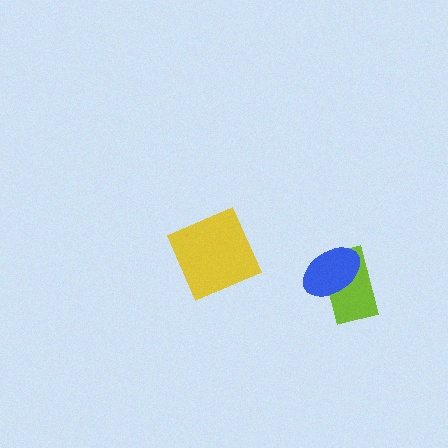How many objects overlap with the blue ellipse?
1 object overlaps with the blue ellipse.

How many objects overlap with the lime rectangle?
1 object overlaps with the lime rectangle.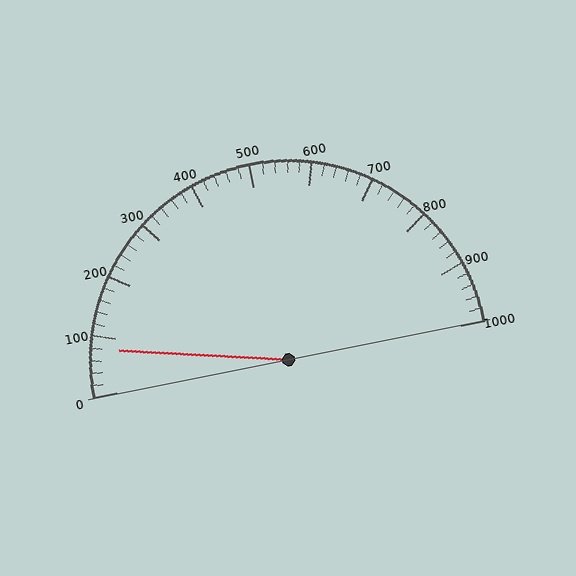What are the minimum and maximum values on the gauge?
The gauge ranges from 0 to 1000.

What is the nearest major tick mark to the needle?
The nearest major tick mark is 100.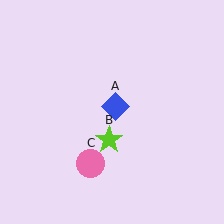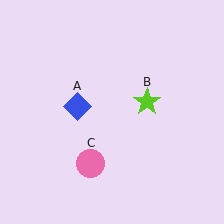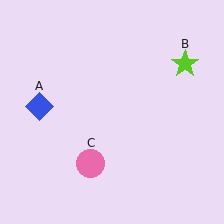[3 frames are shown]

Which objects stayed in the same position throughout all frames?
Pink circle (object C) remained stationary.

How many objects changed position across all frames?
2 objects changed position: blue diamond (object A), lime star (object B).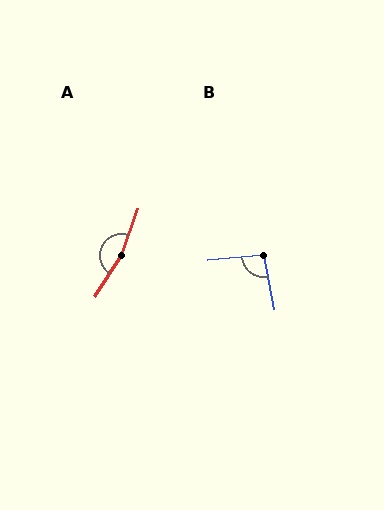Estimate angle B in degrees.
Approximately 95 degrees.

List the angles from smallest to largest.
B (95°), A (167°).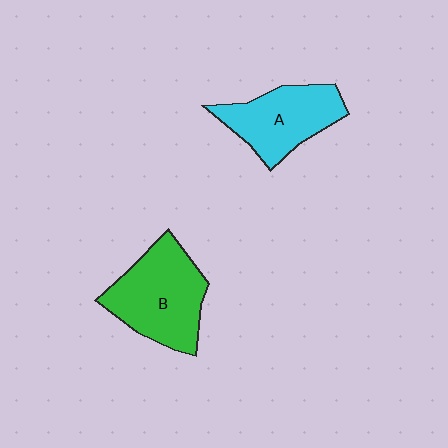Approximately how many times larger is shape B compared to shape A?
Approximately 1.2 times.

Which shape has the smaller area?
Shape A (cyan).